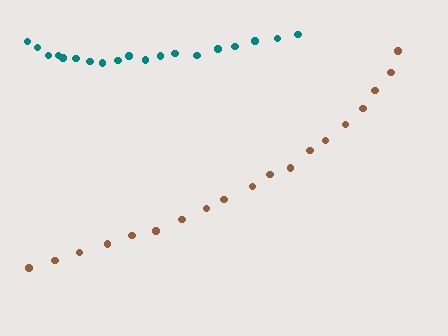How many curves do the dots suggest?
There are 2 distinct paths.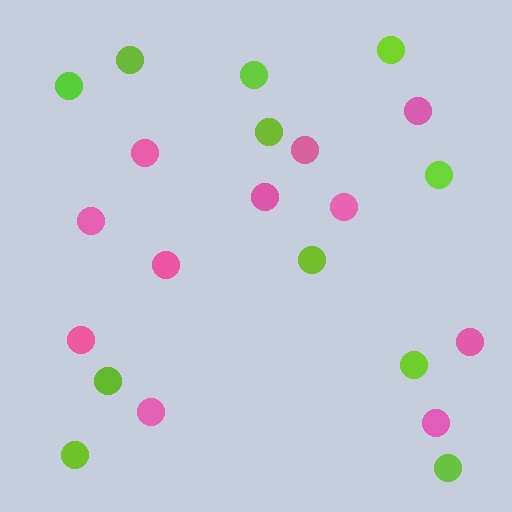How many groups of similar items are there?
There are 2 groups: one group of pink circles (11) and one group of lime circles (11).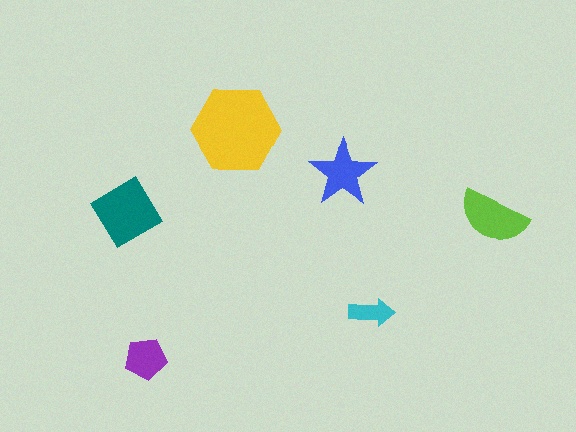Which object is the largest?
The yellow hexagon.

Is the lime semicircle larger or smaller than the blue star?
Larger.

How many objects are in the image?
There are 6 objects in the image.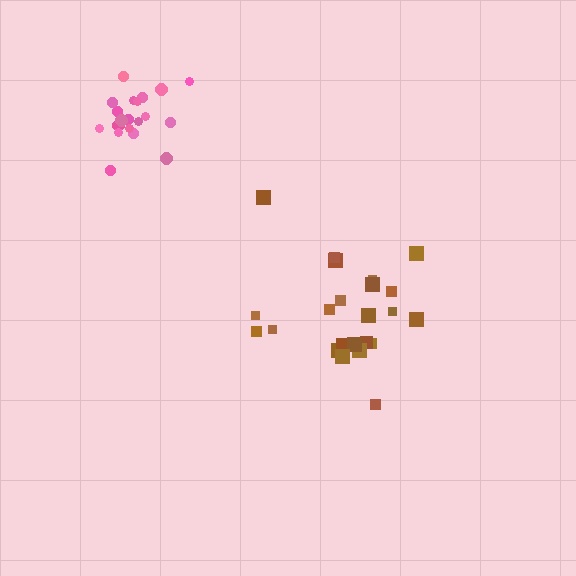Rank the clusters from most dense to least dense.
pink, brown.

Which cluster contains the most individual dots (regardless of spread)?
Brown (23).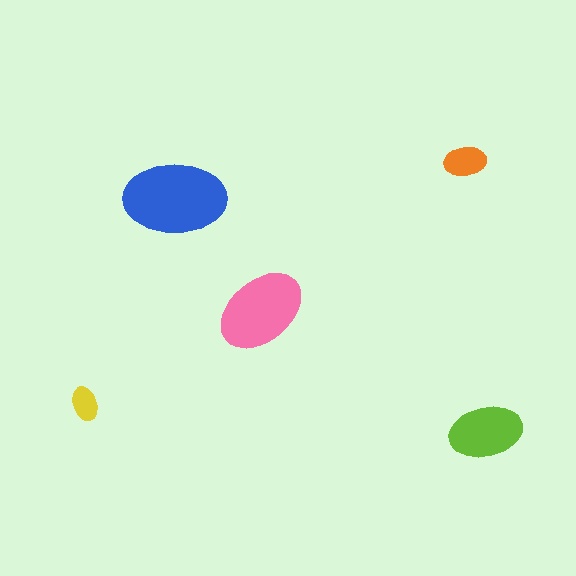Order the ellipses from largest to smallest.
the blue one, the pink one, the lime one, the orange one, the yellow one.